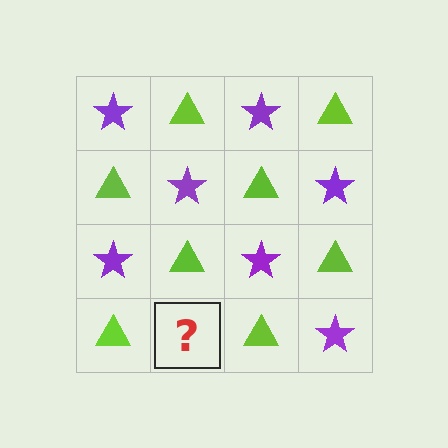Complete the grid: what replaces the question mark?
The question mark should be replaced with a purple star.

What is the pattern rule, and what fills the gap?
The rule is that it alternates purple star and lime triangle in a checkerboard pattern. The gap should be filled with a purple star.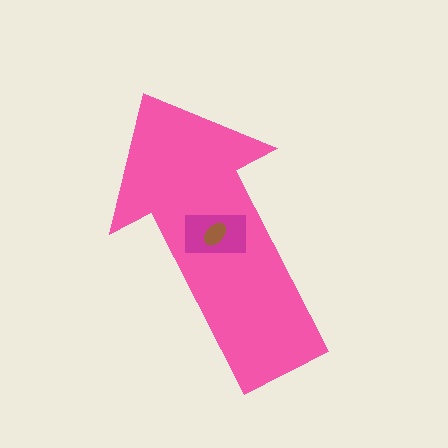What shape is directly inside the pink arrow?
The magenta rectangle.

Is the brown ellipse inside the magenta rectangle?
Yes.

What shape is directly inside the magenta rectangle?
The brown ellipse.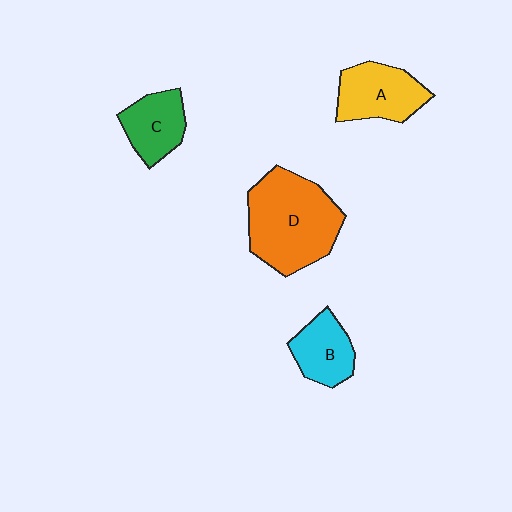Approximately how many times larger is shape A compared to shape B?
Approximately 1.3 times.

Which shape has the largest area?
Shape D (orange).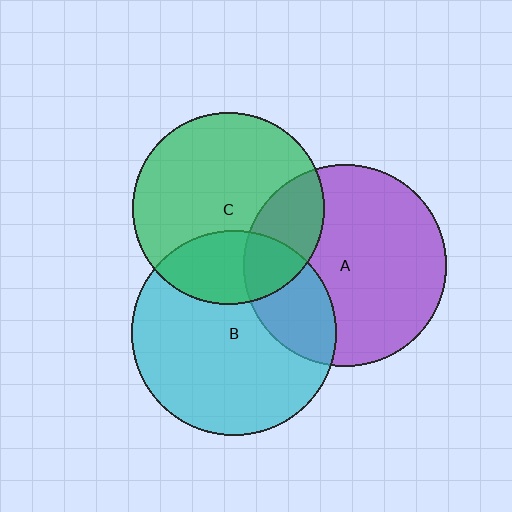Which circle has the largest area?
Circle B (cyan).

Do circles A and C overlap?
Yes.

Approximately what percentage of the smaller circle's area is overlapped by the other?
Approximately 25%.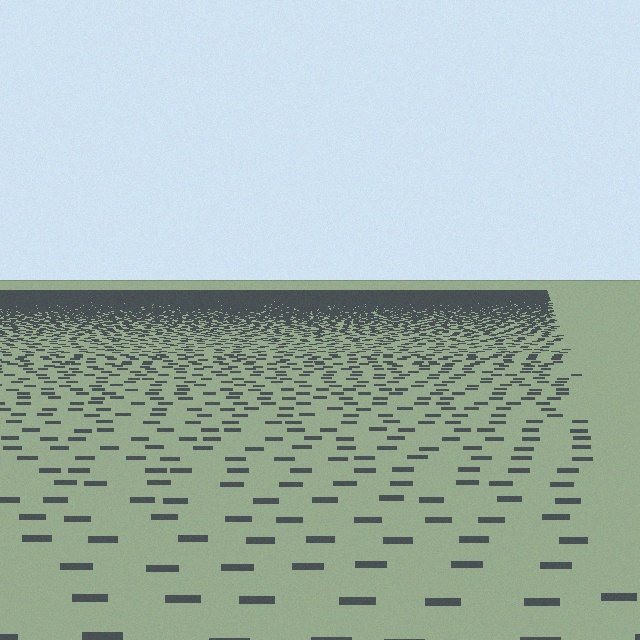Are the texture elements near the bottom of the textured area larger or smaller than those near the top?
Larger. Near the bottom, elements are closer to the viewer and appear at a bigger on-screen size.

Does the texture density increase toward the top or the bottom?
Density increases toward the top.